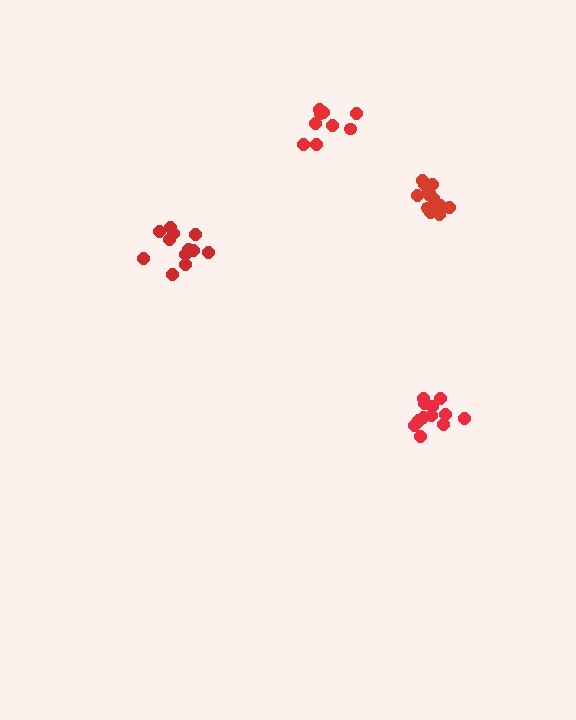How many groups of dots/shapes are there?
There are 4 groups.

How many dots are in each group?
Group 1: 14 dots, Group 2: 9 dots, Group 3: 13 dots, Group 4: 12 dots (48 total).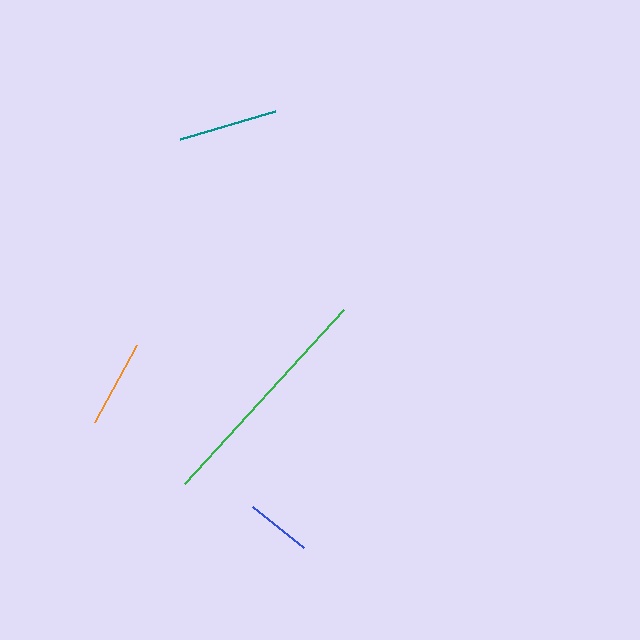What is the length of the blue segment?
The blue segment is approximately 65 pixels long.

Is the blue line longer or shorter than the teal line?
The teal line is longer than the blue line.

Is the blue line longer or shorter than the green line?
The green line is longer than the blue line.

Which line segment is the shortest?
The blue line is the shortest at approximately 65 pixels.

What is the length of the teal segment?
The teal segment is approximately 99 pixels long.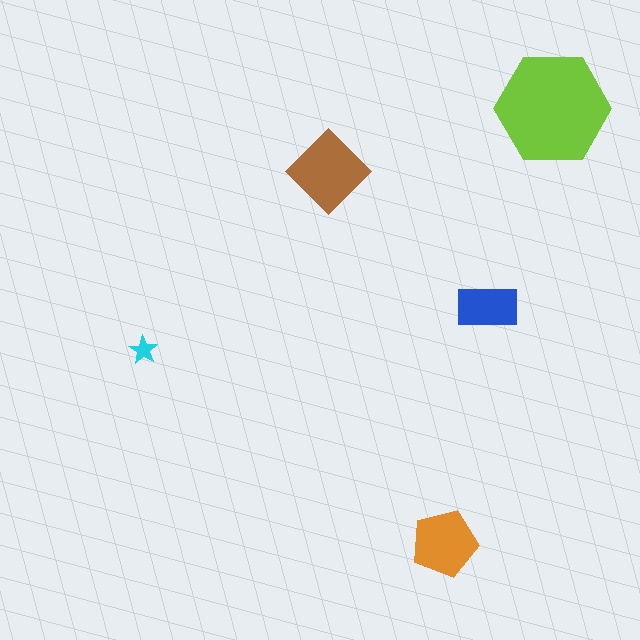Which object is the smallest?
The cyan star.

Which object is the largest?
The lime hexagon.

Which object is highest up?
The lime hexagon is topmost.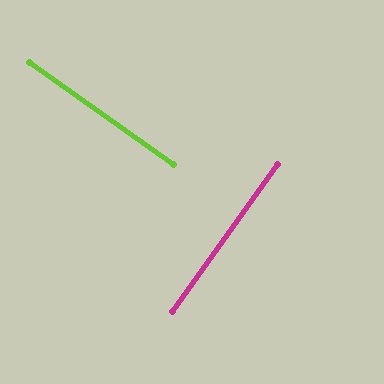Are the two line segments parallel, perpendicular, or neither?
Perpendicular — they meet at approximately 90°.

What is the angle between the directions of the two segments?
Approximately 90 degrees.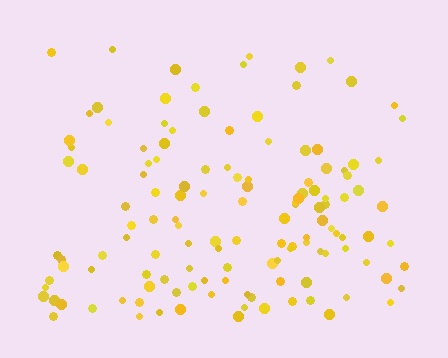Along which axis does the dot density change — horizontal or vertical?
Vertical.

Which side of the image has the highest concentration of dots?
The bottom.